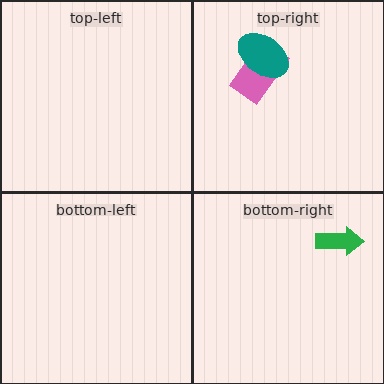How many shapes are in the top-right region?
2.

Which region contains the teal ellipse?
The top-right region.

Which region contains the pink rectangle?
The top-right region.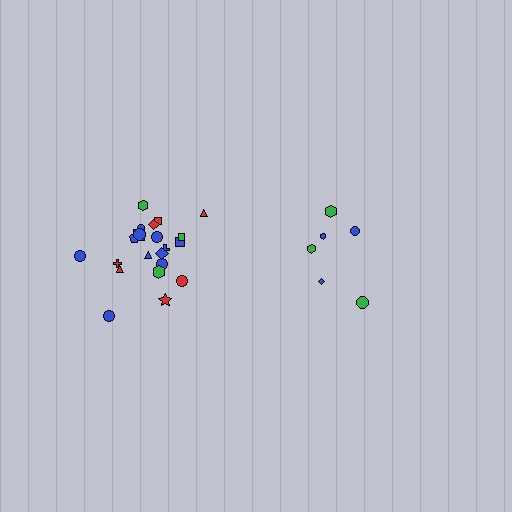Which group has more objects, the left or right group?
The left group.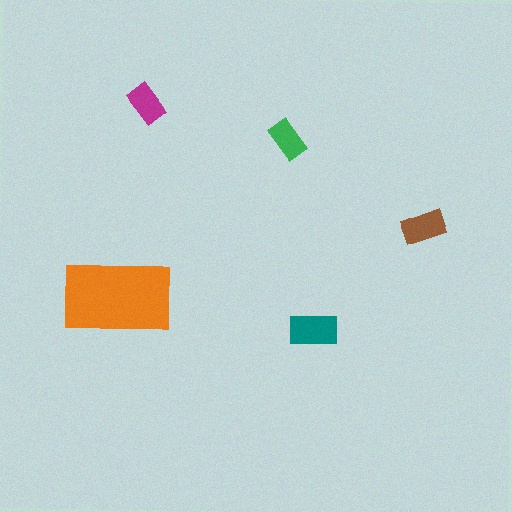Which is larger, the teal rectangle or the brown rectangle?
The teal one.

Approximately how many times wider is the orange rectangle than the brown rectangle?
About 2.5 times wider.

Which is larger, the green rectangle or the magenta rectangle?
The magenta one.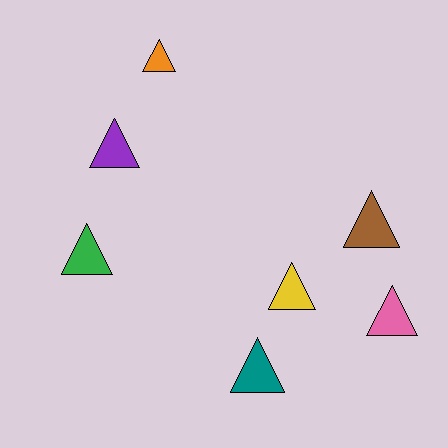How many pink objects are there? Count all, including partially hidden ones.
There is 1 pink object.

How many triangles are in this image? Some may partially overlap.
There are 7 triangles.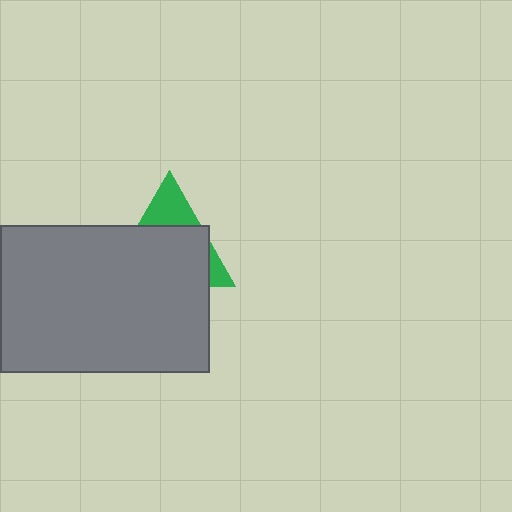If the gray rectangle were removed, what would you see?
You would see the complete green triangle.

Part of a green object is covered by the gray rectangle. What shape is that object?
It is a triangle.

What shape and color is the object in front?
The object in front is a gray rectangle.